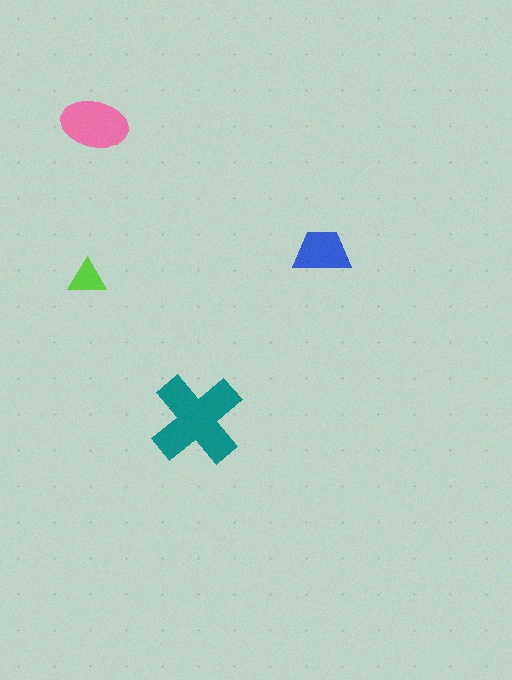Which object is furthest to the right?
The blue trapezoid is rightmost.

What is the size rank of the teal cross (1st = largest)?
1st.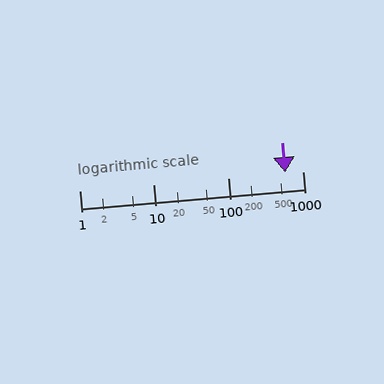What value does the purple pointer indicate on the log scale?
The pointer indicates approximately 580.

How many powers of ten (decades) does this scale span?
The scale spans 3 decades, from 1 to 1000.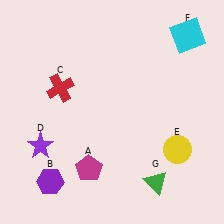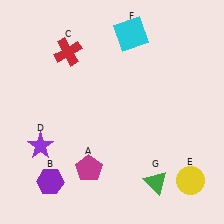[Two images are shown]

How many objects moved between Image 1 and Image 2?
3 objects moved between the two images.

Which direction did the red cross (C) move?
The red cross (C) moved up.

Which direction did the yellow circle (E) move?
The yellow circle (E) moved down.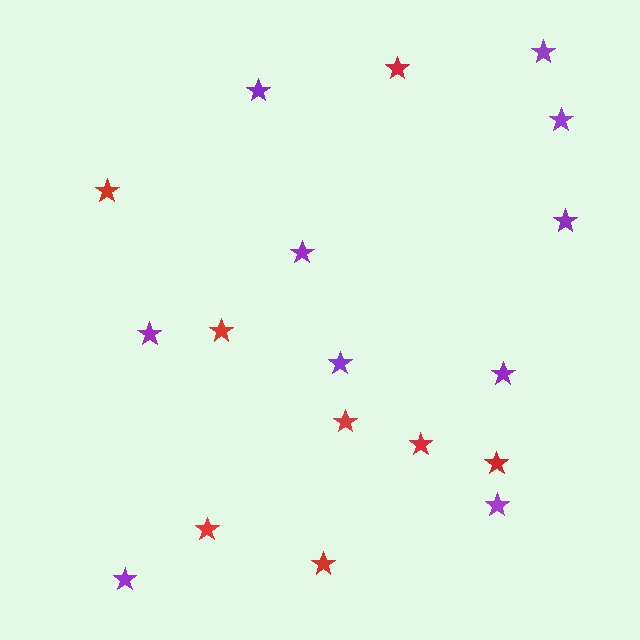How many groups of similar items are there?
There are 2 groups: one group of red stars (8) and one group of purple stars (10).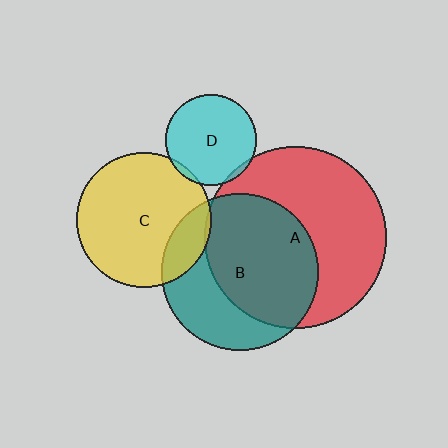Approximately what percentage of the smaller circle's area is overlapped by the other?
Approximately 60%.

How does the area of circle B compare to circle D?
Approximately 3.0 times.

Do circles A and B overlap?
Yes.